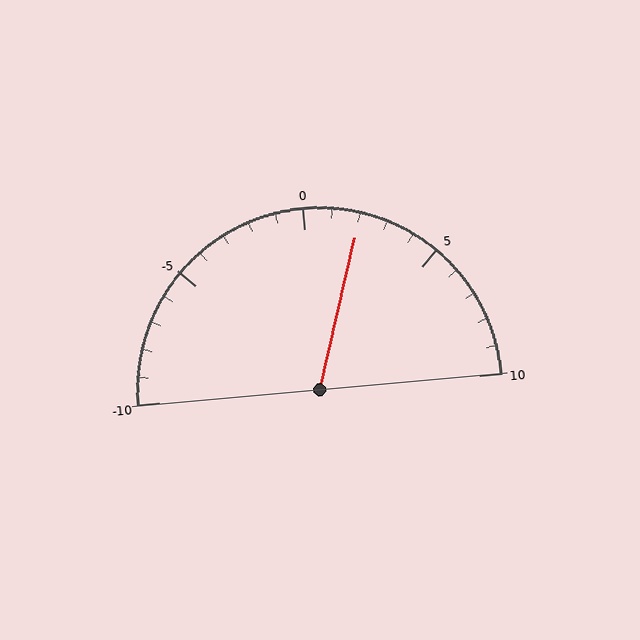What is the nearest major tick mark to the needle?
The nearest major tick mark is 0.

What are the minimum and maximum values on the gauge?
The gauge ranges from -10 to 10.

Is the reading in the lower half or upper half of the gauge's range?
The reading is in the upper half of the range (-10 to 10).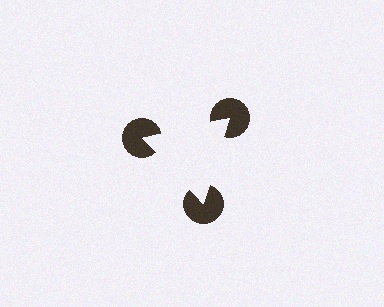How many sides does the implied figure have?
3 sides.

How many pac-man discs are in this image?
There are 3 — one at each vertex of the illusory triangle.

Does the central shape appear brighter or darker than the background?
It typically appears slightly brighter than the background, even though no actual brightness change is drawn.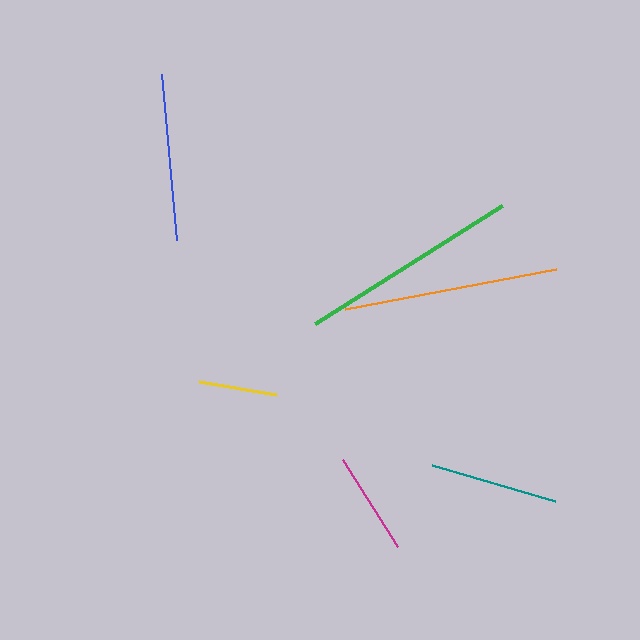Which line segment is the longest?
The green line is the longest at approximately 221 pixels.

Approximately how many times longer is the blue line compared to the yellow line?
The blue line is approximately 2.1 times the length of the yellow line.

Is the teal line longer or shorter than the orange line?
The orange line is longer than the teal line.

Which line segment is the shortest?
The yellow line is the shortest at approximately 78 pixels.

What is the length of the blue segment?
The blue segment is approximately 167 pixels long.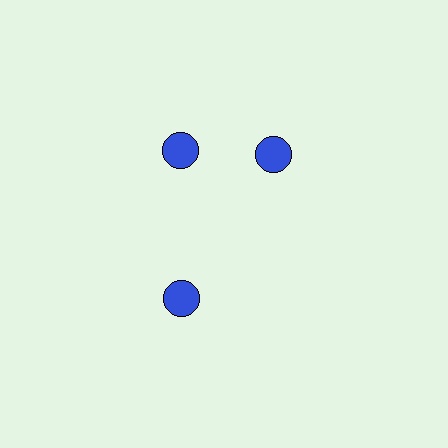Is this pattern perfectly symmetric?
No. The 3 blue circles are arranged in a ring, but one element near the 3 o'clock position is rotated out of alignment along the ring, breaking the 3-fold rotational symmetry.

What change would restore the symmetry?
The symmetry would be restored by rotating it back into even spacing with its neighbors so that all 3 circles sit at equal angles and equal distance from the center.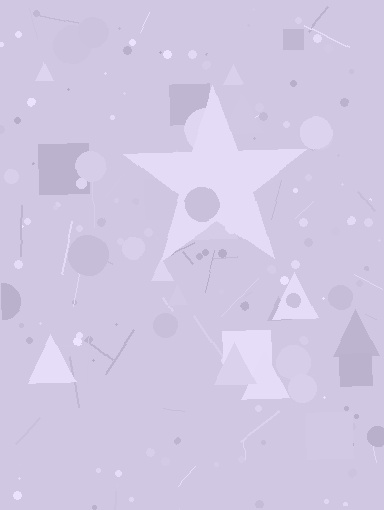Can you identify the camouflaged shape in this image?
The camouflaged shape is a star.